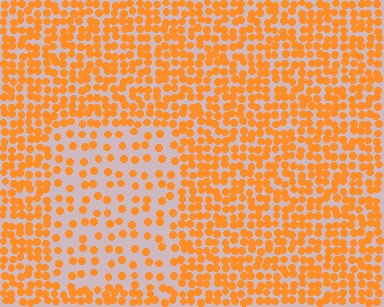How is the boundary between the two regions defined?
The boundary is defined by a change in element density (approximately 2.3x ratio). All elements are the same color, size, and shape.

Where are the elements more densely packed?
The elements are more densely packed outside the rectangle boundary.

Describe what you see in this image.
The image contains small orange elements arranged at two different densities. A rectangle-shaped region is visible where the elements are less densely packed than the surrounding area.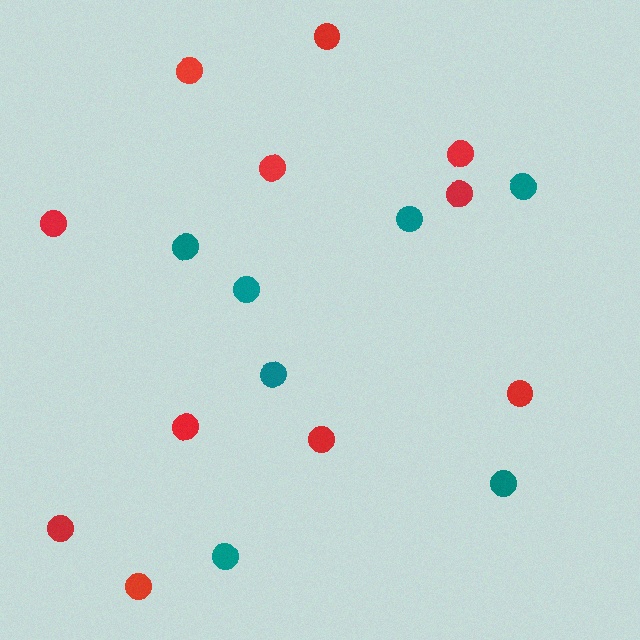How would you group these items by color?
There are 2 groups: one group of red circles (11) and one group of teal circles (7).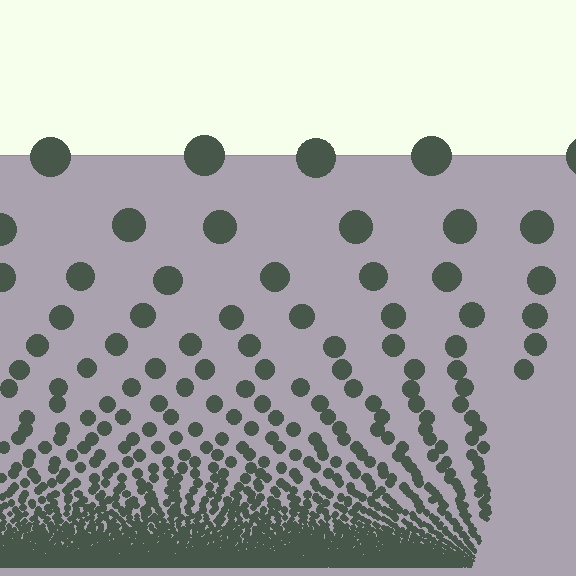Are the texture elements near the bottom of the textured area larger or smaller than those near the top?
Smaller. The gradient is inverted — elements near the bottom are smaller and denser.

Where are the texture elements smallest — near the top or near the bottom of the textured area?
Near the bottom.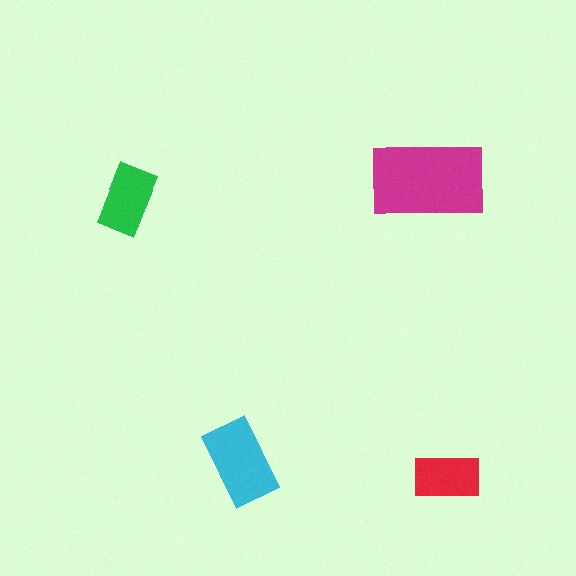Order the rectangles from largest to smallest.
the magenta one, the cyan one, the green one, the red one.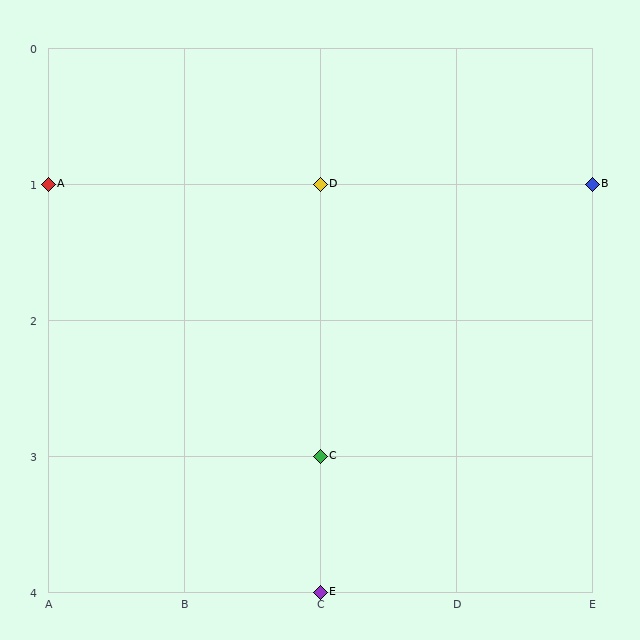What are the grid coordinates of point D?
Point D is at grid coordinates (C, 1).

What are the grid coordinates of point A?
Point A is at grid coordinates (A, 1).